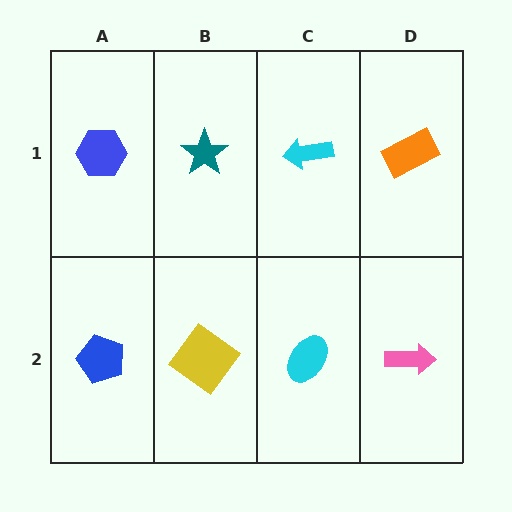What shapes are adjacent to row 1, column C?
A cyan ellipse (row 2, column C), a teal star (row 1, column B), an orange rectangle (row 1, column D).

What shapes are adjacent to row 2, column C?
A cyan arrow (row 1, column C), a yellow diamond (row 2, column B), a pink arrow (row 2, column D).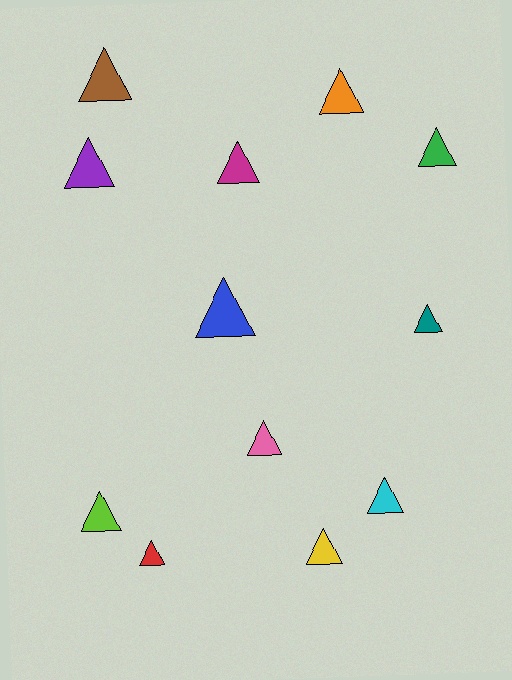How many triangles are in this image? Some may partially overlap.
There are 12 triangles.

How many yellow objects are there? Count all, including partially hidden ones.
There is 1 yellow object.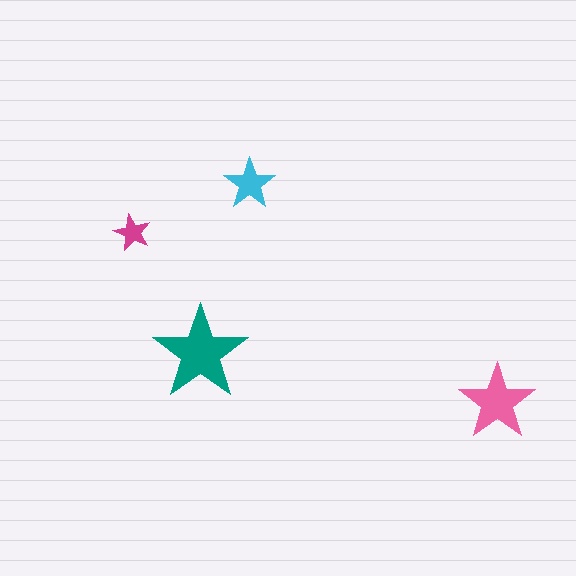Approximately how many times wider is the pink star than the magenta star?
About 2 times wider.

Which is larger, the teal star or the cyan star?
The teal one.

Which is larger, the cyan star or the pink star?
The pink one.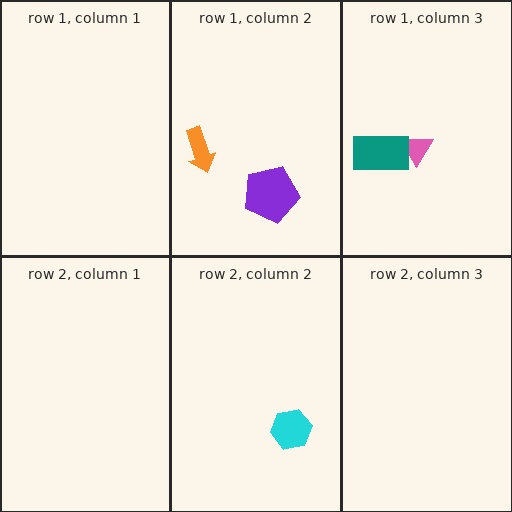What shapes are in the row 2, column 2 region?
The cyan hexagon.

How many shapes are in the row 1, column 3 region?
2.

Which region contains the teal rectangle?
The row 1, column 3 region.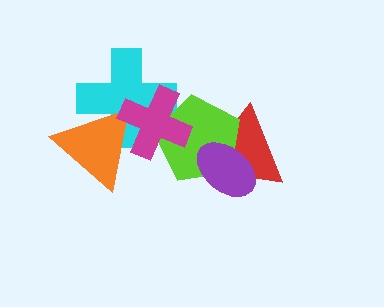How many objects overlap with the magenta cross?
3 objects overlap with the magenta cross.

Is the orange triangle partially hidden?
Yes, it is partially covered by another shape.